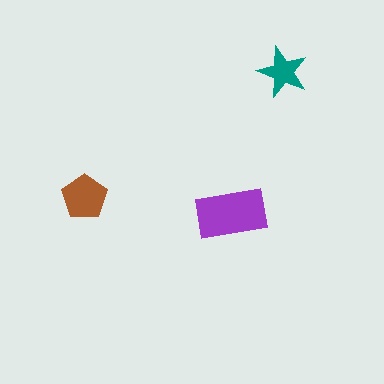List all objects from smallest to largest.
The teal star, the brown pentagon, the purple rectangle.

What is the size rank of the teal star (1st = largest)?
3rd.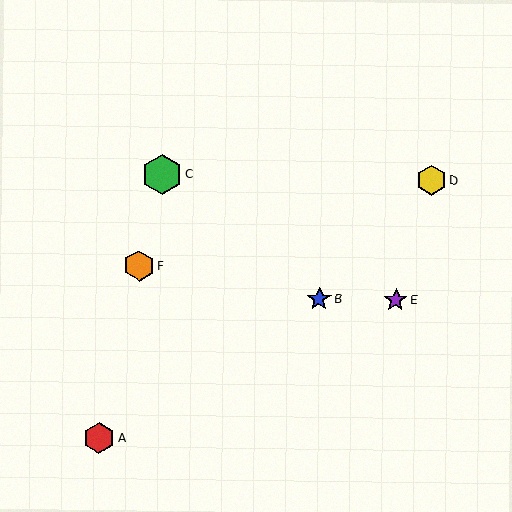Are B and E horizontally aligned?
Yes, both are at y≈299.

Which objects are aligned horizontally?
Objects B, E are aligned horizontally.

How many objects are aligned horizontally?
2 objects (B, E) are aligned horizontally.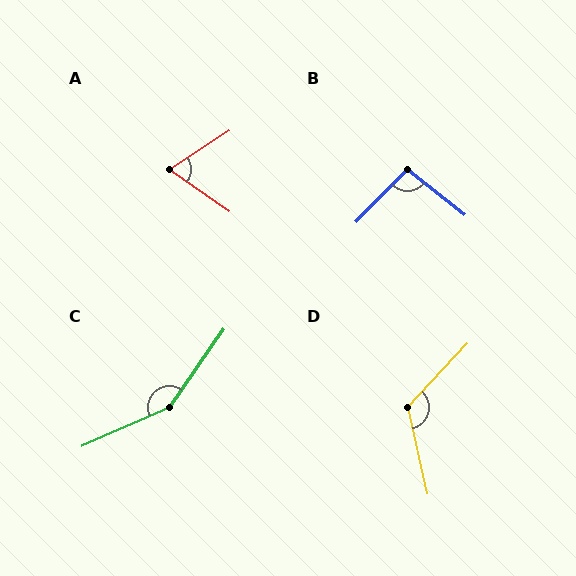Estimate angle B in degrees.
Approximately 96 degrees.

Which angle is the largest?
C, at approximately 148 degrees.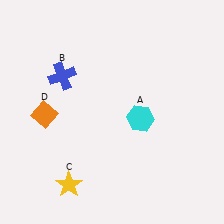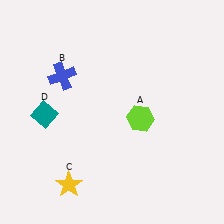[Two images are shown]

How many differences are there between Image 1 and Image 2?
There are 2 differences between the two images.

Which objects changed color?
A changed from cyan to lime. D changed from orange to teal.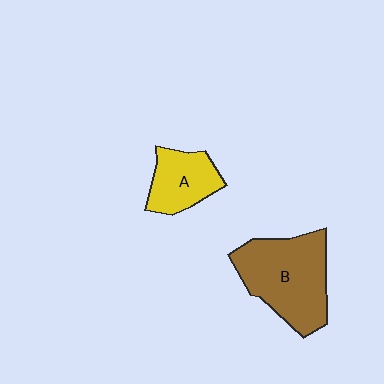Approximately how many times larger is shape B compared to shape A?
Approximately 1.9 times.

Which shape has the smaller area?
Shape A (yellow).